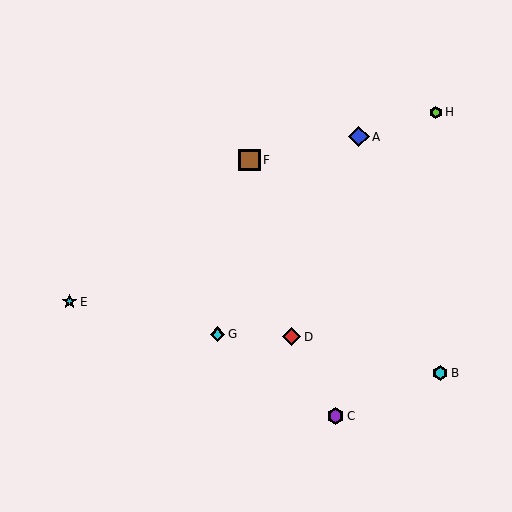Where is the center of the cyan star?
The center of the cyan star is at (69, 302).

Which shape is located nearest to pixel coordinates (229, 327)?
The cyan diamond (labeled G) at (217, 334) is nearest to that location.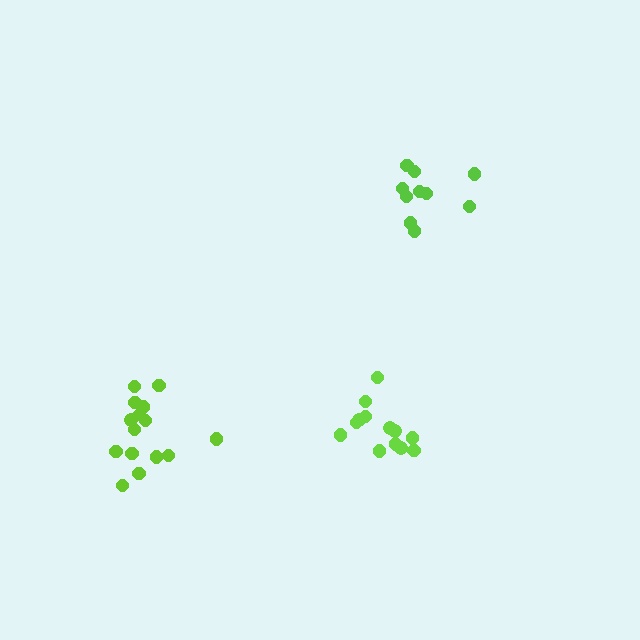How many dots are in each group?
Group 1: 13 dots, Group 2: 15 dots, Group 3: 10 dots (38 total).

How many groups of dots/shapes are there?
There are 3 groups.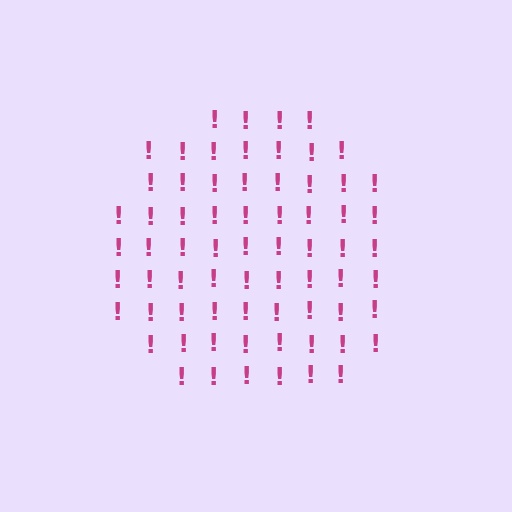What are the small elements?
The small elements are exclamation marks.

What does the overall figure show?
The overall figure shows a circle.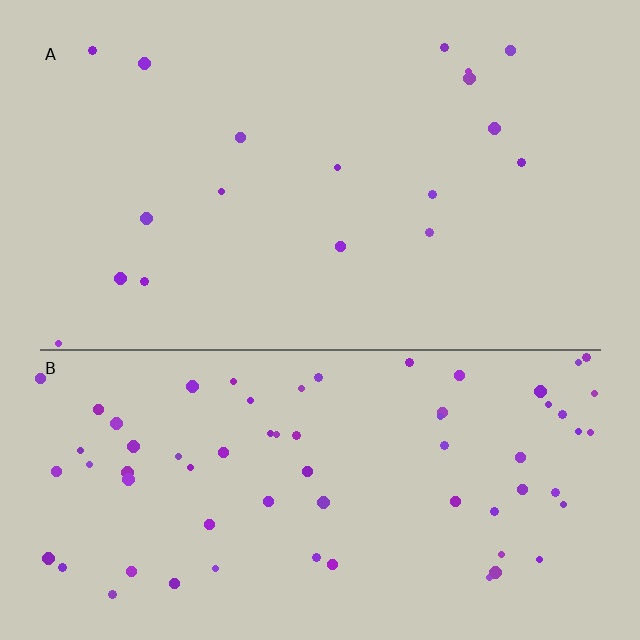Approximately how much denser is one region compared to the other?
Approximately 3.8× — region B over region A.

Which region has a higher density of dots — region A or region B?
B (the bottom).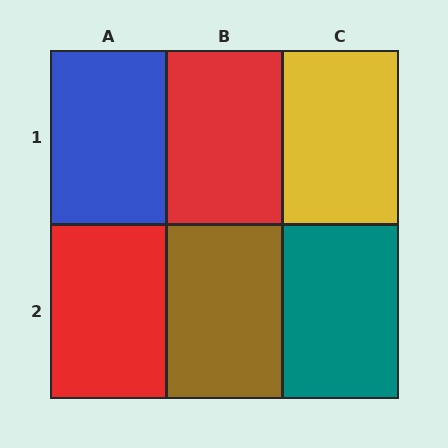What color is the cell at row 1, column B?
Red.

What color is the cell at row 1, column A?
Blue.